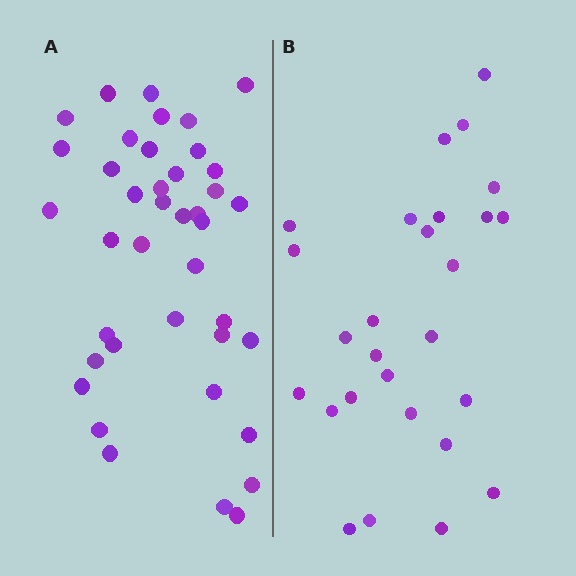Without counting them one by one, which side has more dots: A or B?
Region A (the left region) has more dots.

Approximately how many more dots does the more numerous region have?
Region A has approximately 15 more dots than region B.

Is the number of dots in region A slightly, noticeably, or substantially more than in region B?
Region A has substantially more. The ratio is roughly 1.5 to 1.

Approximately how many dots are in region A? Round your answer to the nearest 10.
About 40 dots.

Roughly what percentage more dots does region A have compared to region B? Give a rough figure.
About 50% more.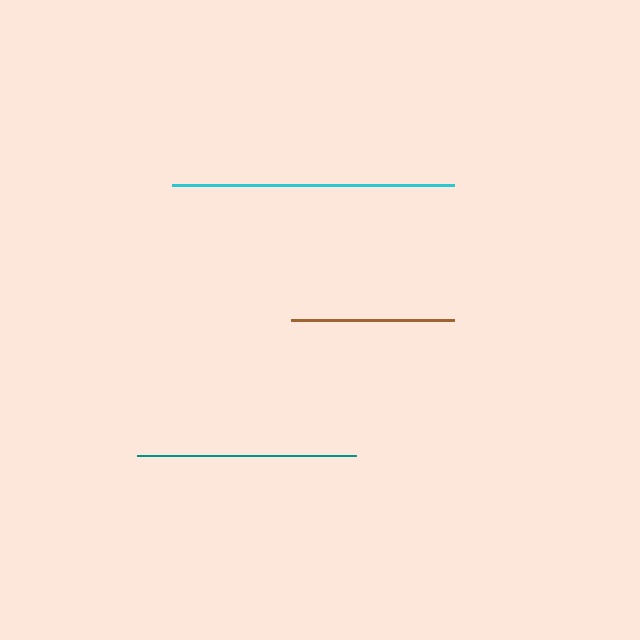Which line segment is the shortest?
The brown line is the shortest at approximately 163 pixels.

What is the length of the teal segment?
The teal segment is approximately 219 pixels long.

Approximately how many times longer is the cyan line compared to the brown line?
The cyan line is approximately 1.7 times the length of the brown line.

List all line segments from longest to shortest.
From longest to shortest: cyan, teal, brown.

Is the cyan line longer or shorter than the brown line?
The cyan line is longer than the brown line.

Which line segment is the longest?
The cyan line is the longest at approximately 282 pixels.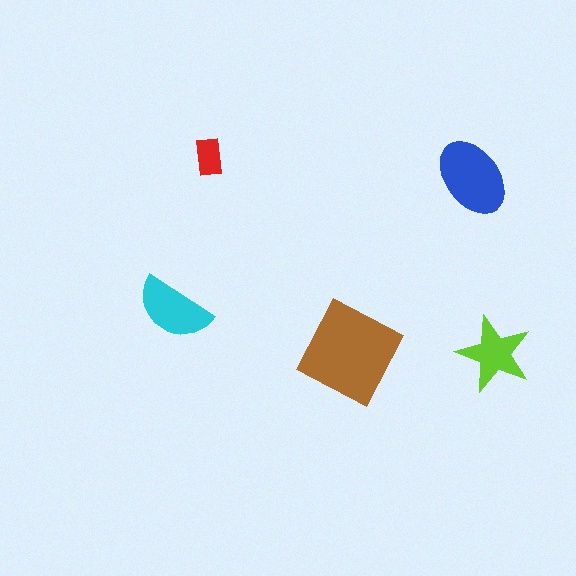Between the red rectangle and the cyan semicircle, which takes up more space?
The cyan semicircle.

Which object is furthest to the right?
The lime star is rightmost.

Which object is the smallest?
The red rectangle.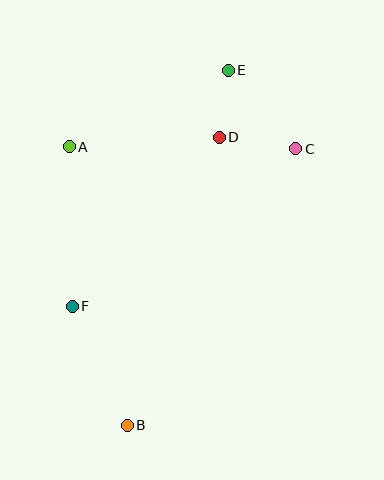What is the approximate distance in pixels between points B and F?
The distance between B and F is approximately 131 pixels.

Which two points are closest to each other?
Points D and E are closest to each other.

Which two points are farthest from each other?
Points B and E are farthest from each other.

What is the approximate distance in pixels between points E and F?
The distance between E and F is approximately 283 pixels.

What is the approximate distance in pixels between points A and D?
The distance between A and D is approximately 150 pixels.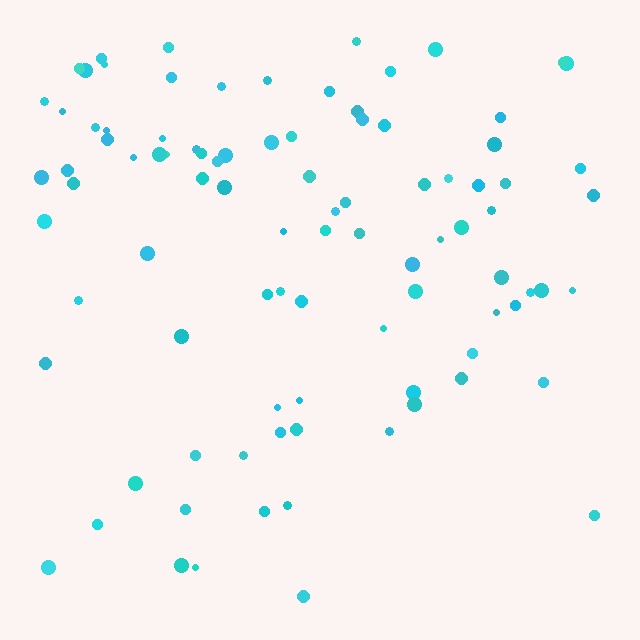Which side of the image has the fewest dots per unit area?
The bottom.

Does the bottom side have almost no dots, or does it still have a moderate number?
Still a moderate number, just noticeably fewer than the top.